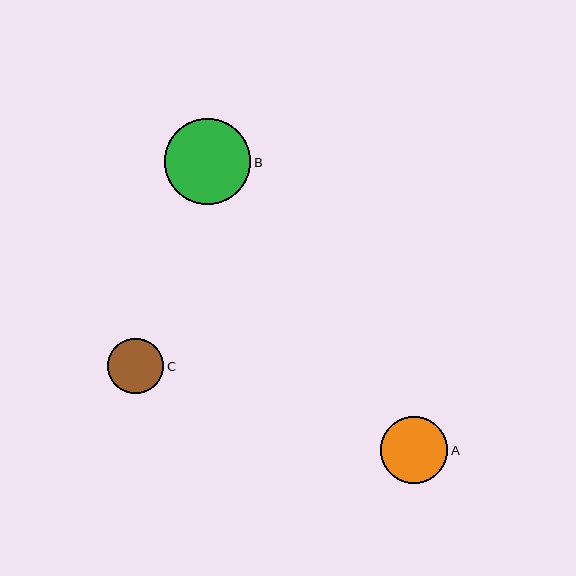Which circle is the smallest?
Circle C is the smallest with a size of approximately 56 pixels.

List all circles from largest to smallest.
From largest to smallest: B, A, C.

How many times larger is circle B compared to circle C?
Circle B is approximately 1.5 times the size of circle C.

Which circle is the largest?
Circle B is the largest with a size of approximately 86 pixels.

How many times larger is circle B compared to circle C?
Circle B is approximately 1.5 times the size of circle C.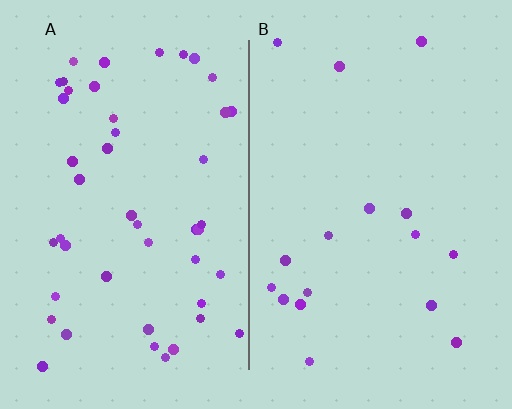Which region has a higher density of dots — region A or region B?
A (the left).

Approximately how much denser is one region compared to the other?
Approximately 2.8× — region A over region B.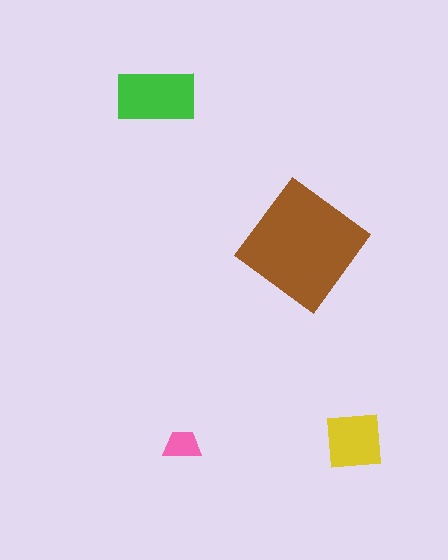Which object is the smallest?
The pink trapezoid.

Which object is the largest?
The brown diamond.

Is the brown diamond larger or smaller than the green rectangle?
Larger.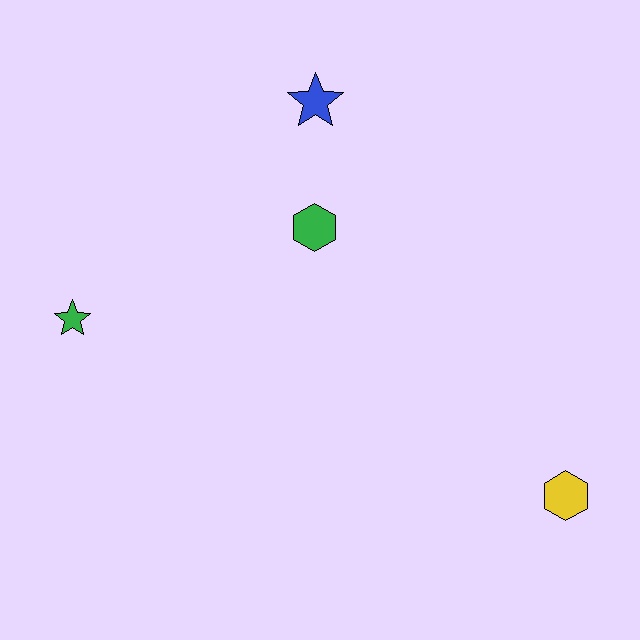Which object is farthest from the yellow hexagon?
The green star is farthest from the yellow hexagon.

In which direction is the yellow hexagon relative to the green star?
The yellow hexagon is to the right of the green star.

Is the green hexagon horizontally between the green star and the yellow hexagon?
Yes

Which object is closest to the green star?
The green hexagon is closest to the green star.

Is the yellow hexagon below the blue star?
Yes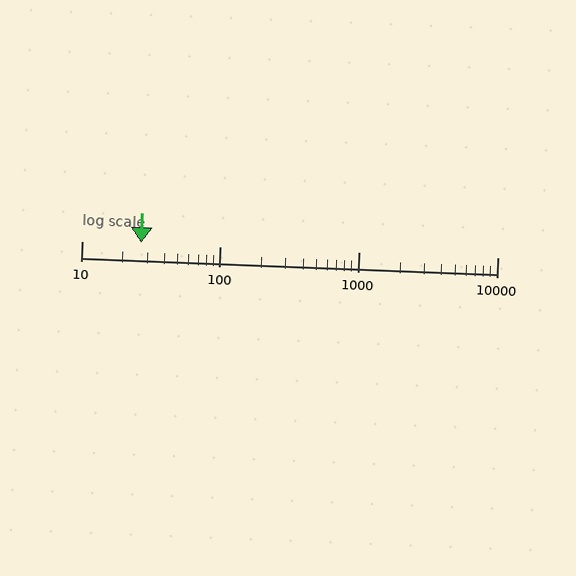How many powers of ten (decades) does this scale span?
The scale spans 3 decades, from 10 to 10000.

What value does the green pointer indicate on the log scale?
The pointer indicates approximately 27.